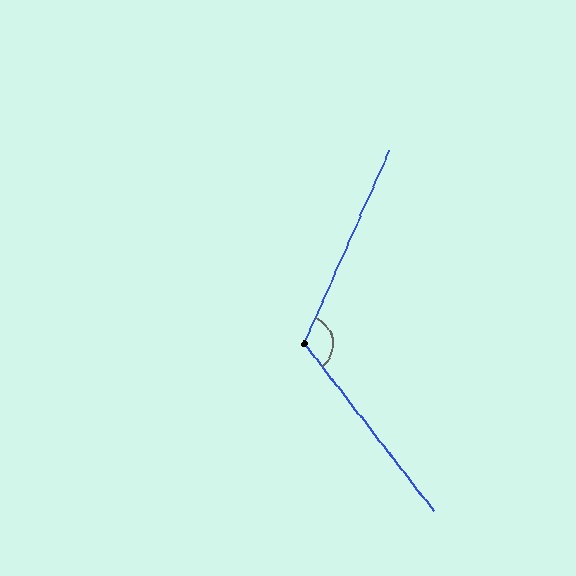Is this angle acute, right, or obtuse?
It is obtuse.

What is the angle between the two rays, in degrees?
Approximately 118 degrees.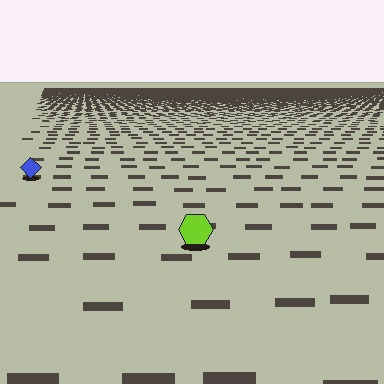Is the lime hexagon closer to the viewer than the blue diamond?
Yes. The lime hexagon is closer — you can tell from the texture gradient: the ground texture is coarser near it.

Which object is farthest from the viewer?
The blue diamond is farthest from the viewer. It appears smaller and the ground texture around it is denser.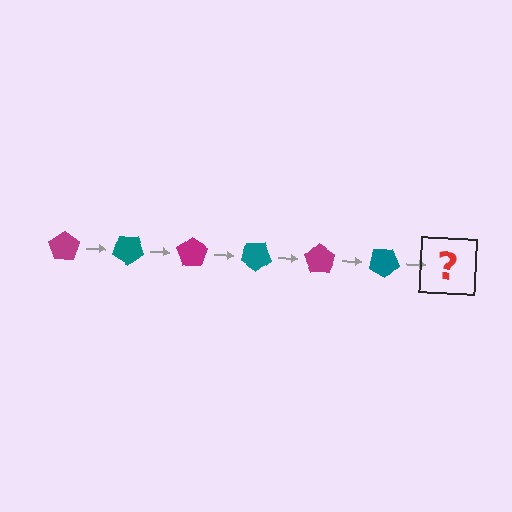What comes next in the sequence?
The next element should be a magenta pentagon, rotated 210 degrees from the start.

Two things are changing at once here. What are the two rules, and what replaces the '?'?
The two rules are that it rotates 35 degrees each step and the color cycles through magenta and teal. The '?' should be a magenta pentagon, rotated 210 degrees from the start.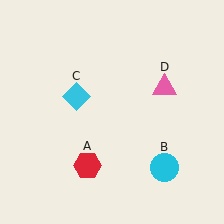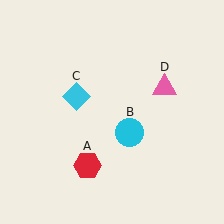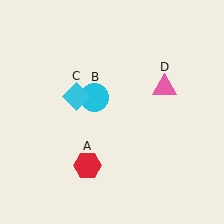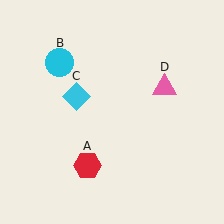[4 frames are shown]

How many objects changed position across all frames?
1 object changed position: cyan circle (object B).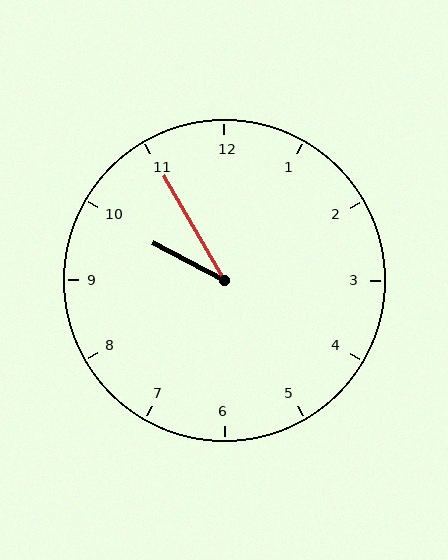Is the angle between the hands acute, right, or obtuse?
It is acute.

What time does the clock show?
9:55.